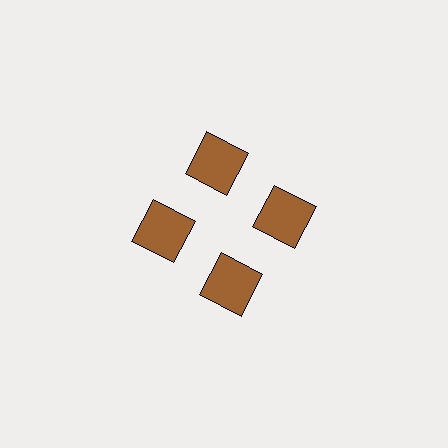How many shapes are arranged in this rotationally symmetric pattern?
There are 4 shapes, arranged in 4 groups of 1.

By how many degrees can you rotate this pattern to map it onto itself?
The pattern maps onto itself every 90 degrees of rotation.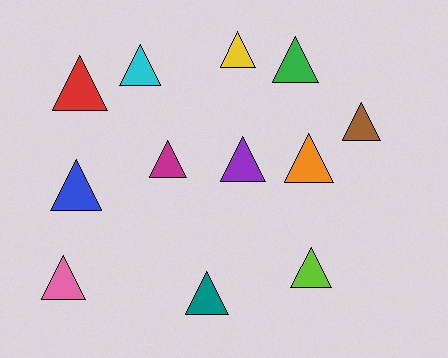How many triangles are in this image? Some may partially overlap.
There are 12 triangles.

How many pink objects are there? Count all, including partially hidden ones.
There is 1 pink object.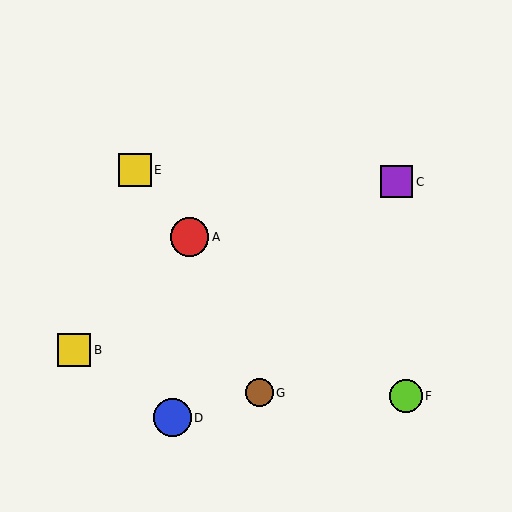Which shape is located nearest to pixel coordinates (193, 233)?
The red circle (labeled A) at (190, 237) is nearest to that location.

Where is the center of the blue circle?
The center of the blue circle is at (173, 418).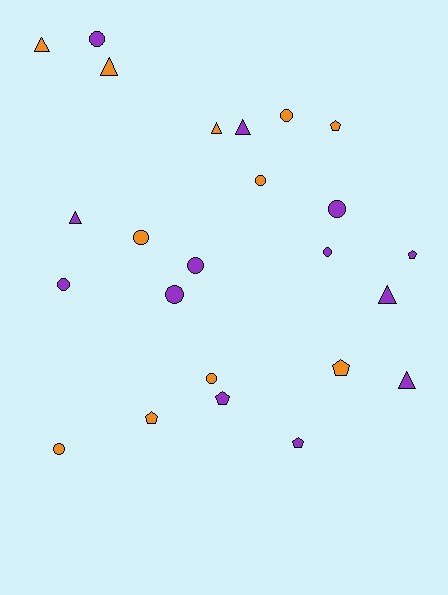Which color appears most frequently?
Purple, with 13 objects.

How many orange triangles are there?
There are 3 orange triangles.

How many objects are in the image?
There are 24 objects.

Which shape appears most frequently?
Circle, with 11 objects.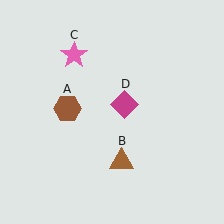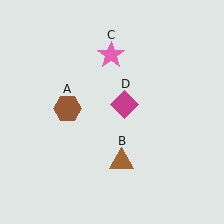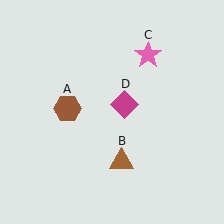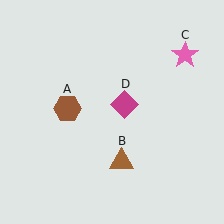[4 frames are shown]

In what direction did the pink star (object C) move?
The pink star (object C) moved right.